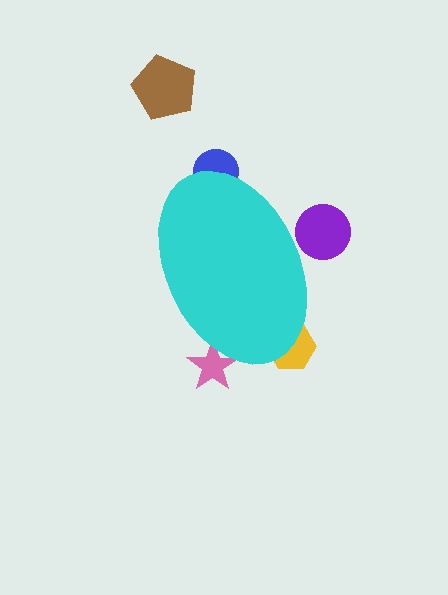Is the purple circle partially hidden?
Yes, the purple circle is partially hidden behind the cyan ellipse.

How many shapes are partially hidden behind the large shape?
4 shapes are partially hidden.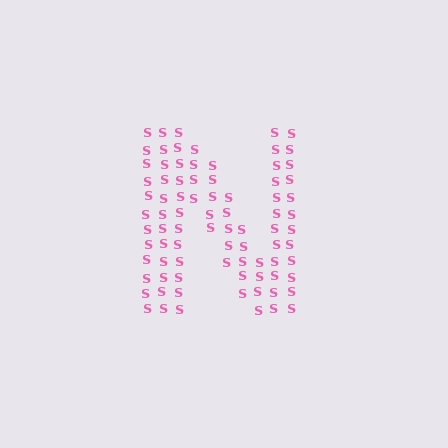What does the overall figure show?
The overall figure shows the letter N.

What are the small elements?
The small elements are letter S's.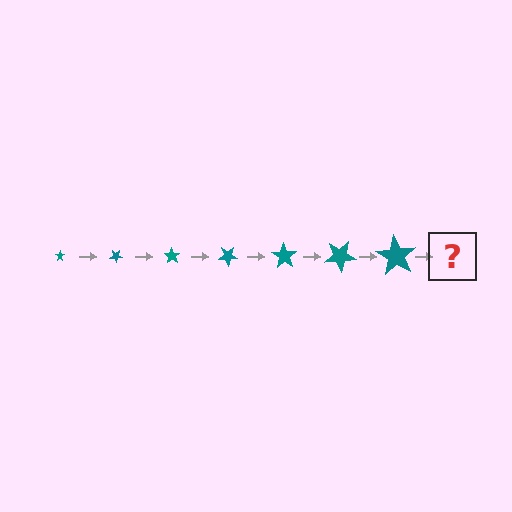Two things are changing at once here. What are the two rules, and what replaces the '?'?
The two rules are that the star grows larger each step and it rotates 35 degrees each step. The '?' should be a star, larger than the previous one and rotated 245 degrees from the start.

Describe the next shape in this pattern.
It should be a star, larger than the previous one and rotated 245 degrees from the start.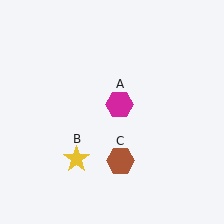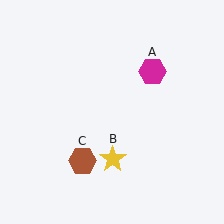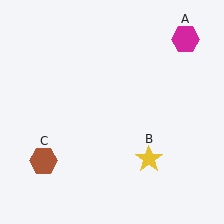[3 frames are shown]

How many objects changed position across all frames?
3 objects changed position: magenta hexagon (object A), yellow star (object B), brown hexagon (object C).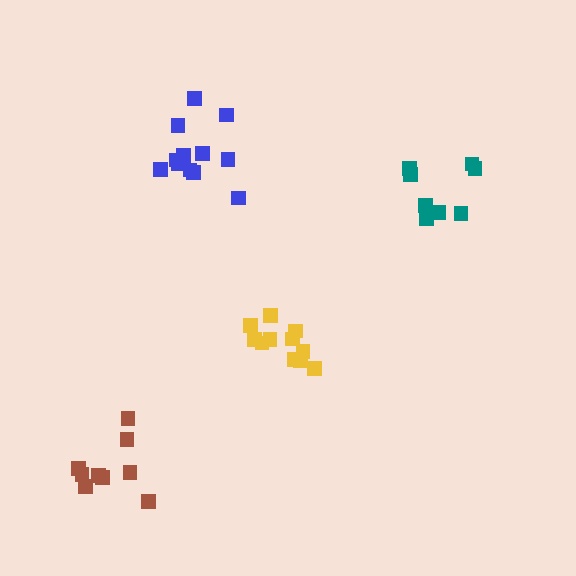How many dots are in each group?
Group 1: 12 dots, Group 2: 8 dots, Group 3: 11 dots, Group 4: 9 dots (40 total).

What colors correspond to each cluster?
The clusters are colored: blue, teal, yellow, brown.